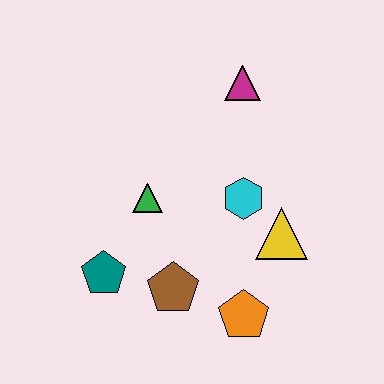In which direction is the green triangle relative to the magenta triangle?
The green triangle is below the magenta triangle.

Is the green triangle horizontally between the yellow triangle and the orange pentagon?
No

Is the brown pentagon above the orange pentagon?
Yes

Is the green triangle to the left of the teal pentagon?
No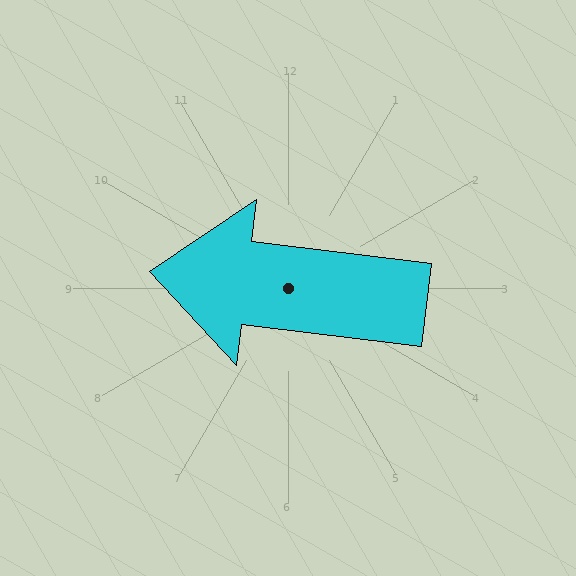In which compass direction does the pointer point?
West.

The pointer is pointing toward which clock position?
Roughly 9 o'clock.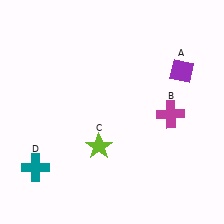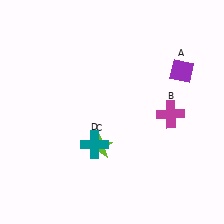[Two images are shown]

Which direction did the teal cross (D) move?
The teal cross (D) moved right.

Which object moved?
The teal cross (D) moved right.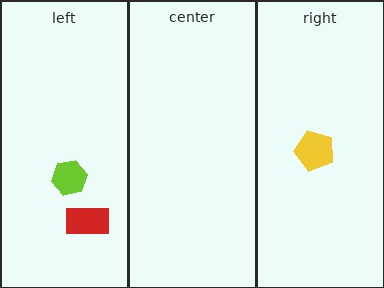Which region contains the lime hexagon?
The left region.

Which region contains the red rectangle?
The left region.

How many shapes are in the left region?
2.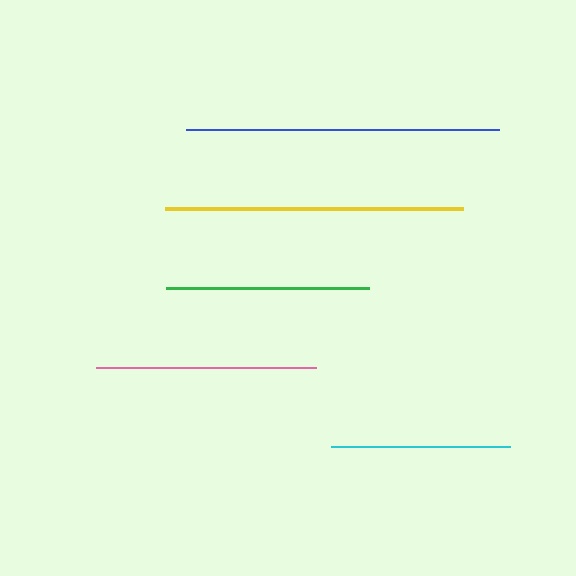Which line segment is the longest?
The blue line is the longest at approximately 313 pixels.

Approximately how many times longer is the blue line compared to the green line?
The blue line is approximately 1.5 times the length of the green line.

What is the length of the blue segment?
The blue segment is approximately 313 pixels long.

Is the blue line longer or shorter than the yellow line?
The blue line is longer than the yellow line.